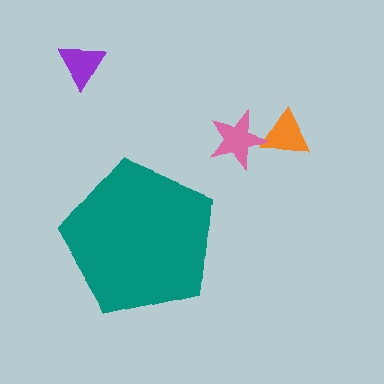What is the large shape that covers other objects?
A teal pentagon.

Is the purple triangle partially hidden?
No, the purple triangle is fully visible.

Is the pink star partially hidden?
No, the pink star is fully visible.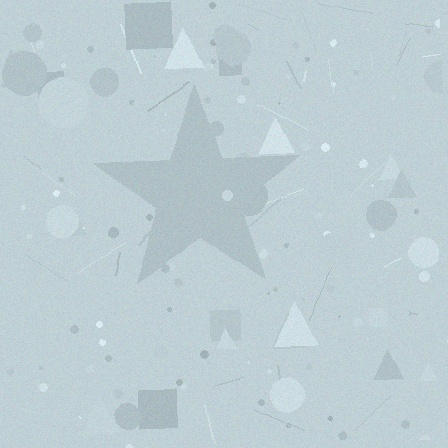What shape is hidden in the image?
A star is hidden in the image.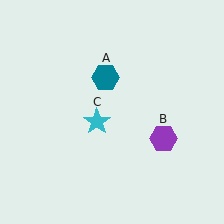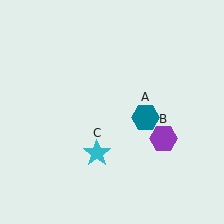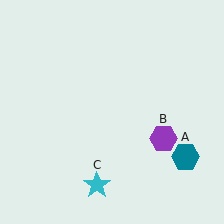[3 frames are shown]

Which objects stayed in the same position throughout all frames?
Purple hexagon (object B) remained stationary.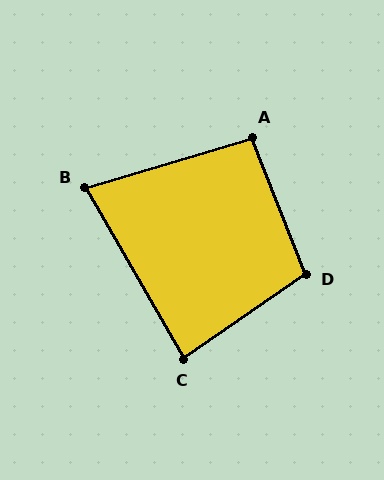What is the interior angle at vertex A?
Approximately 95 degrees (approximately right).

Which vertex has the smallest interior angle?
B, at approximately 77 degrees.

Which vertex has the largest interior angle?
D, at approximately 103 degrees.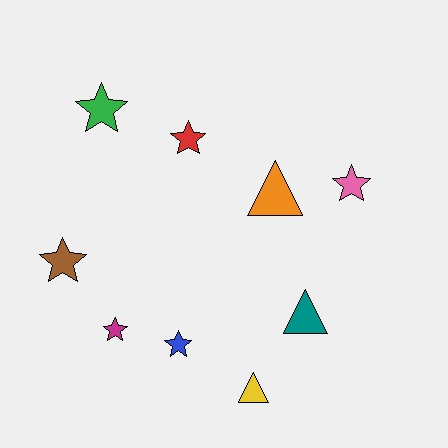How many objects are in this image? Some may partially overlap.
There are 9 objects.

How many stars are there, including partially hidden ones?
There are 6 stars.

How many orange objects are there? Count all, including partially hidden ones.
There is 1 orange object.